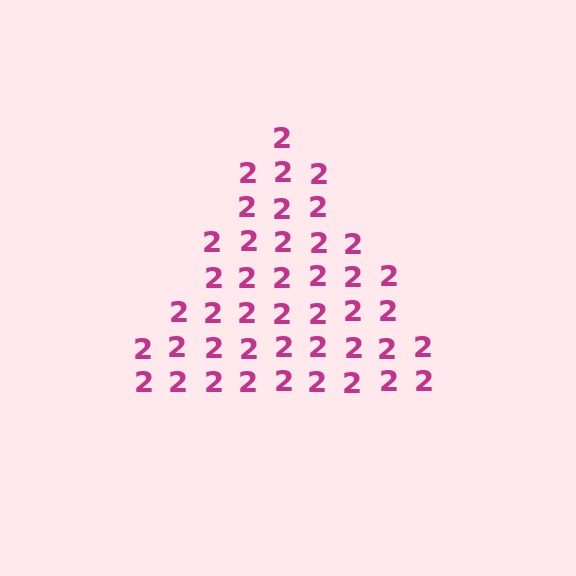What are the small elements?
The small elements are digit 2's.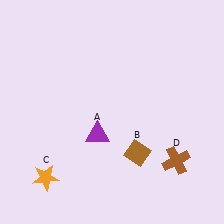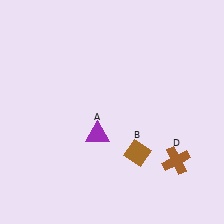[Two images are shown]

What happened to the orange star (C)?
The orange star (C) was removed in Image 2. It was in the bottom-left area of Image 1.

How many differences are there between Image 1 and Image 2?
There is 1 difference between the two images.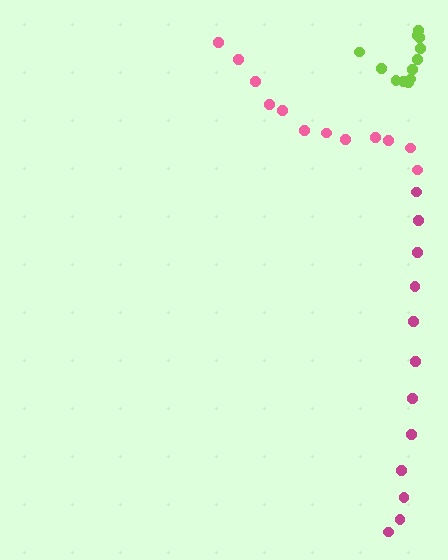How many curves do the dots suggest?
There are 3 distinct paths.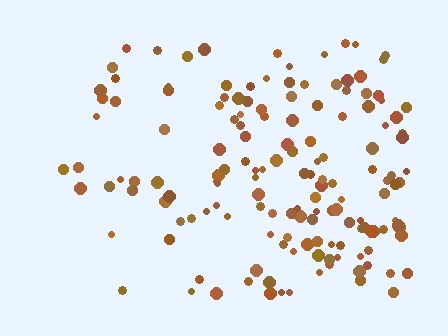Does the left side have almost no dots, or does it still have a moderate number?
Still a moderate number, just noticeably fewer than the right.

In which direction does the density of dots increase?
From left to right, with the right side densest.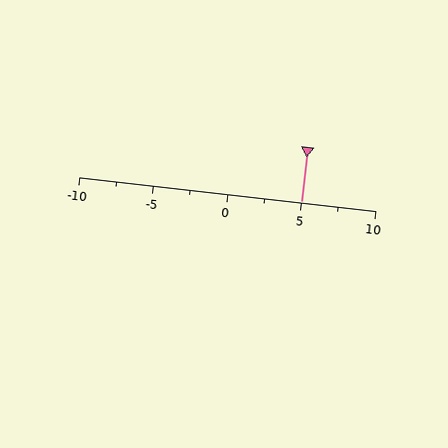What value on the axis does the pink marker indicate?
The marker indicates approximately 5.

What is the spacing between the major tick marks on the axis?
The major ticks are spaced 5 apart.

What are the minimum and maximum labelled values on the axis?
The axis runs from -10 to 10.